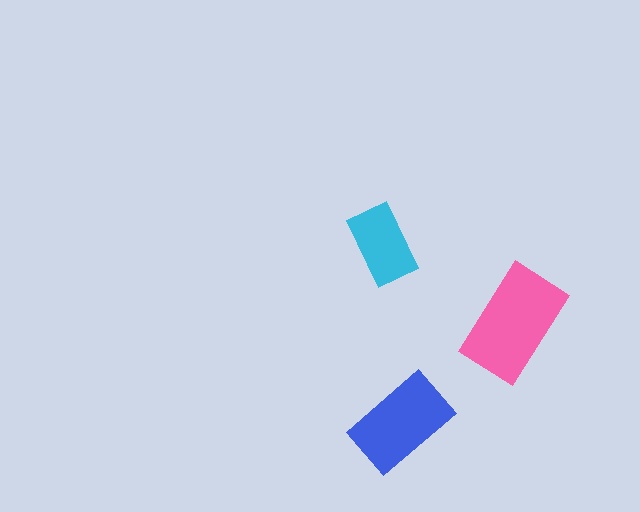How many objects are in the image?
There are 3 objects in the image.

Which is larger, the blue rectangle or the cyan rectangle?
The blue one.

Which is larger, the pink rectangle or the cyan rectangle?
The pink one.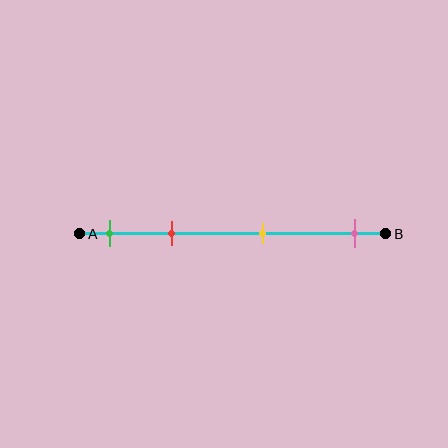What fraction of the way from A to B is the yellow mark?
The yellow mark is approximately 60% (0.6) of the way from A to B.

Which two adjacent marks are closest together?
The green and red marks are the closest adjacent pair.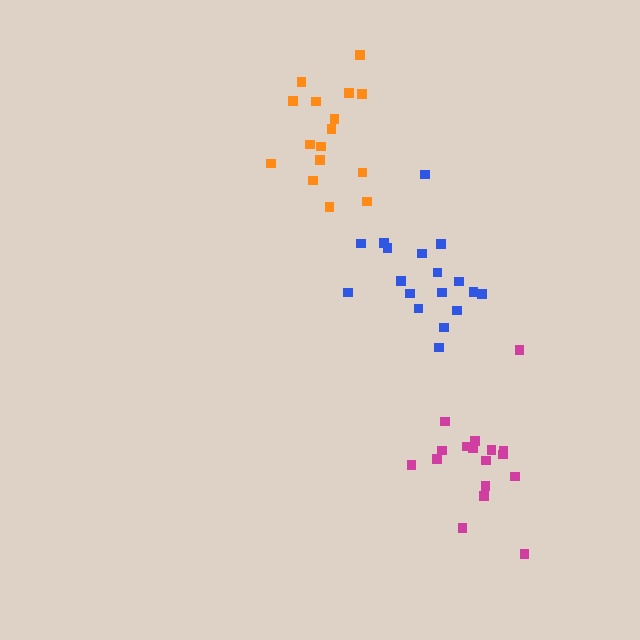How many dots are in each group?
Group 1: 18 dots, Group 2: 16 dots, Group 3: 17 dots (51 total).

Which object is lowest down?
The magenta cluster is bottommost.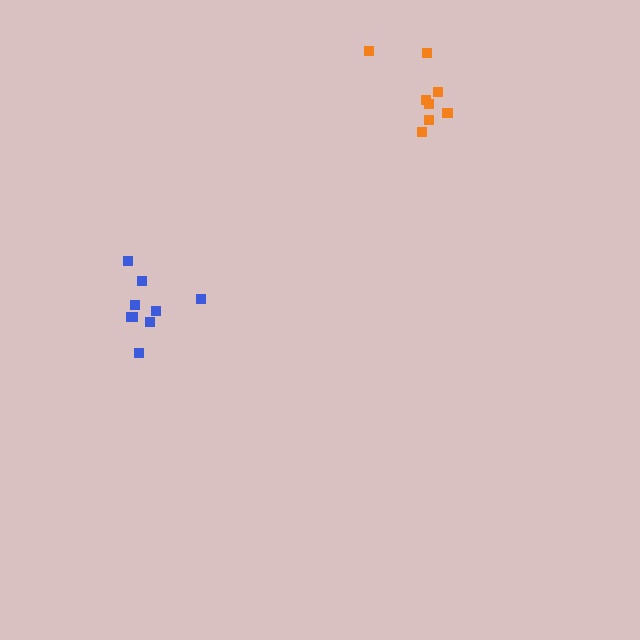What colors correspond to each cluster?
The clusters are colored: orange, blue.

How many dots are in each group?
Group 1: 9 dots, Group 2: 9 dots (18 total).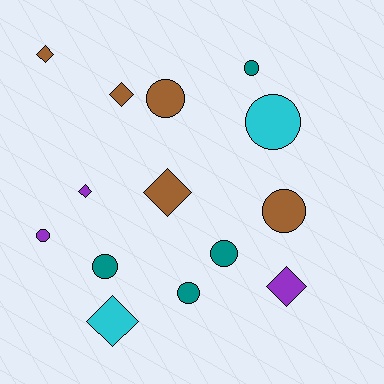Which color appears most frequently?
Brown, with 5 objects.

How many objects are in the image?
There are 14 objects.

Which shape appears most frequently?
Circle, with 8 objects.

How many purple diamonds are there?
There are 2 purple diamonds.